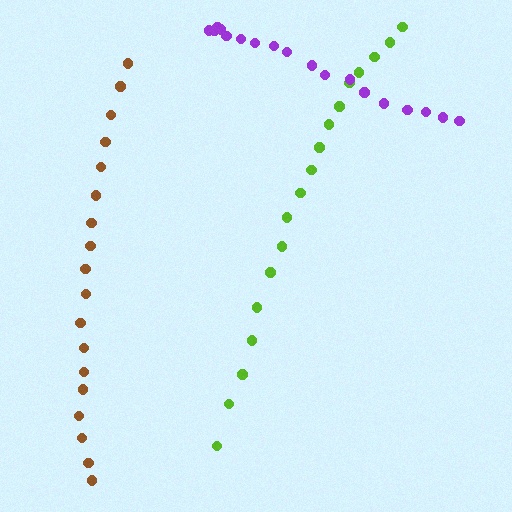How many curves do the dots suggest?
There are 3 distinct paths.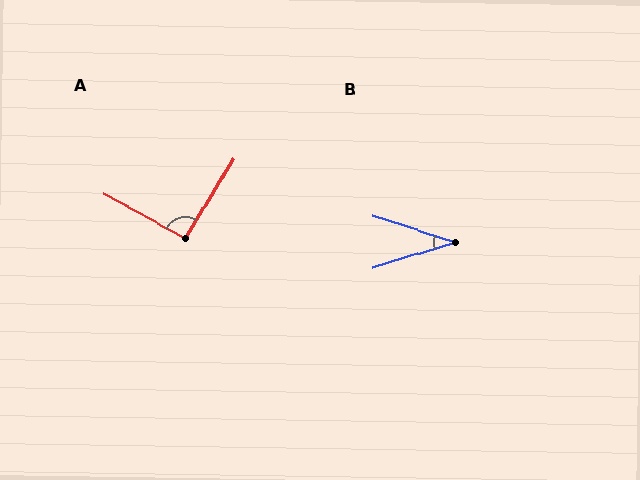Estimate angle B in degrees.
Approximately 35 degrees.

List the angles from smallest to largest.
B (35°), A (93°).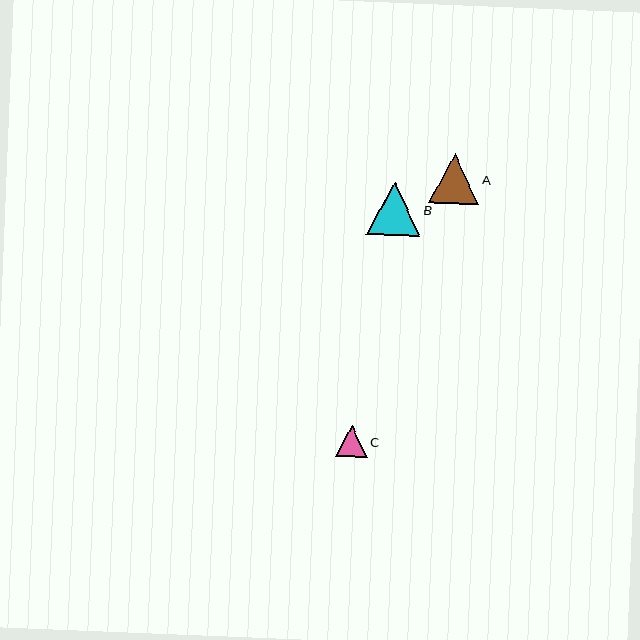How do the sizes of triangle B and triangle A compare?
Triangle B and triangle A are approximately the same size.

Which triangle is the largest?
Triangle B is the largest with a size of approximately 53 pixels.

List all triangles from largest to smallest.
From largest to smallest: B, A, C.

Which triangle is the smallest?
Triangle C is the smallest with a size of approximately 31 pixels.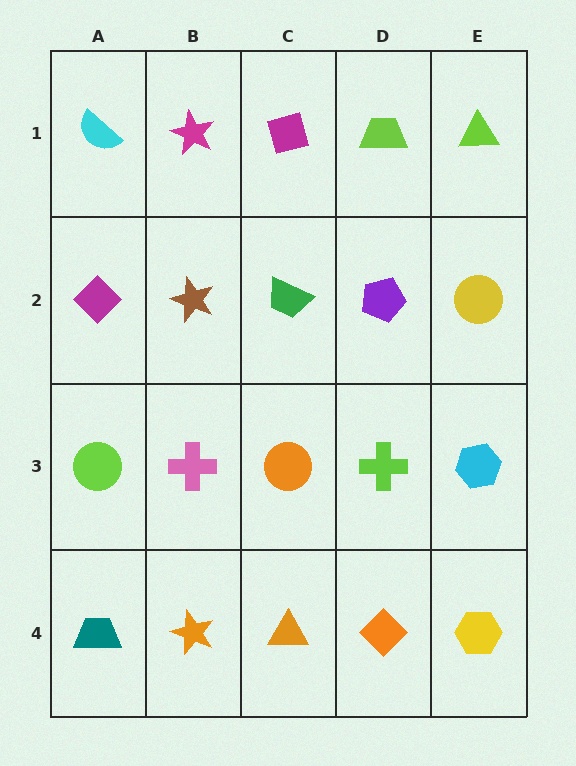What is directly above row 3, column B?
A brown star.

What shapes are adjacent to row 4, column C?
An orange circle (row 3, column C), an orange star (row 4, column B), an orange diamond (row 4, column D).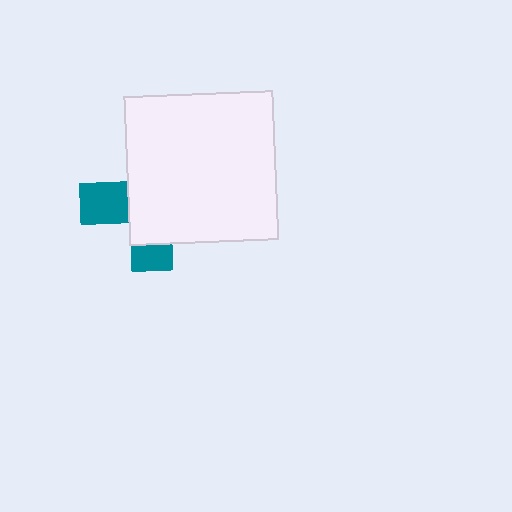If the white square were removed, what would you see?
You would see the complete teal cross.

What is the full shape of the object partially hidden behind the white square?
The partially hidden object is a teal cross.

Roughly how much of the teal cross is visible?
A small part of it is visible (roughly 31%).